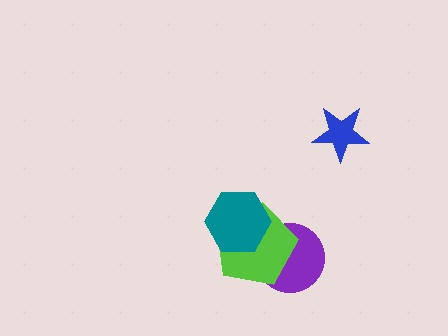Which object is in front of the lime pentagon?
The teal hexagon is in front of the lime pentagon.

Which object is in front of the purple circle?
The lime pentagon is in front of the purple circle.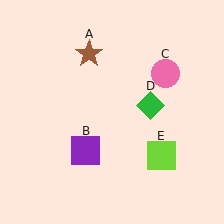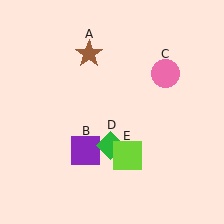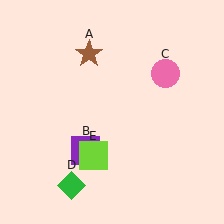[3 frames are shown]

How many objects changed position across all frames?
2 objects changed position: green diamond (object D), lime square (object E).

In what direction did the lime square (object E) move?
The lime square (object E) moved left.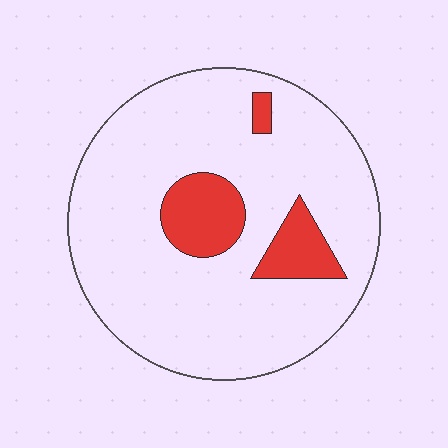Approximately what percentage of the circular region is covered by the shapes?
Approximately 15%.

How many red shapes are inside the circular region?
3.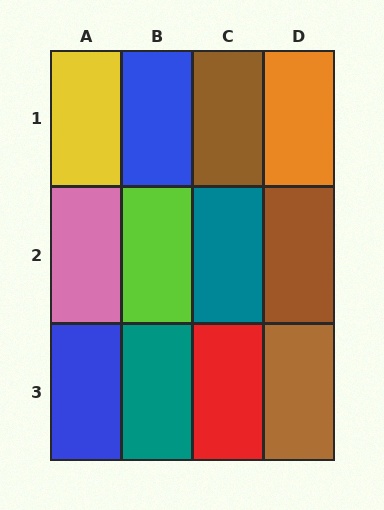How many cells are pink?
1 cell is pink.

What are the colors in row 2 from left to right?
Pink, lime, teal, brown.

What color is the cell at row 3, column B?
Teal.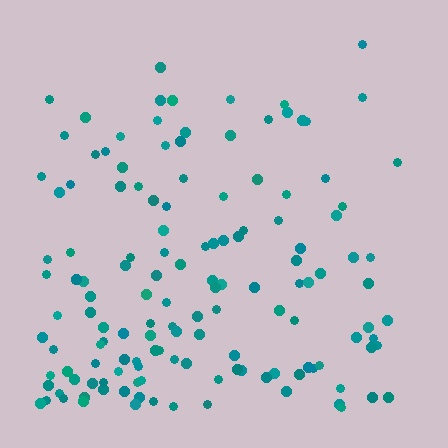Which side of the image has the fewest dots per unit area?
The top.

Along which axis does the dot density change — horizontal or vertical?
Vertical.